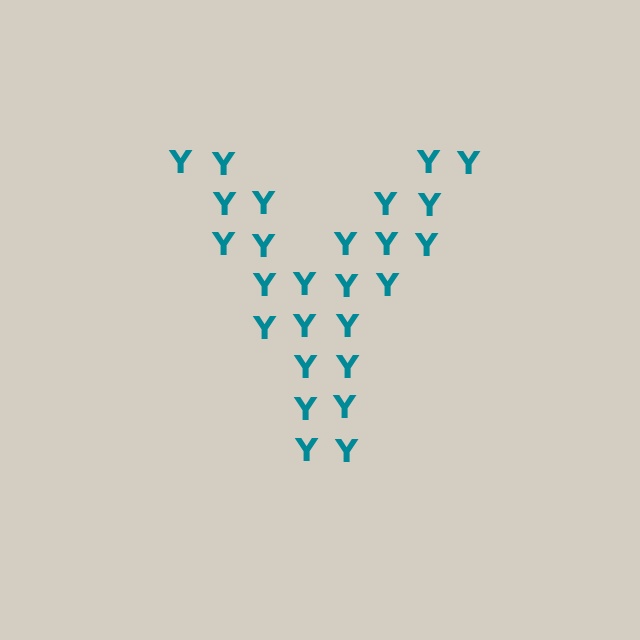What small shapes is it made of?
It is made of small letter Y's.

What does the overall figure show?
The overall figure shows the letter Y.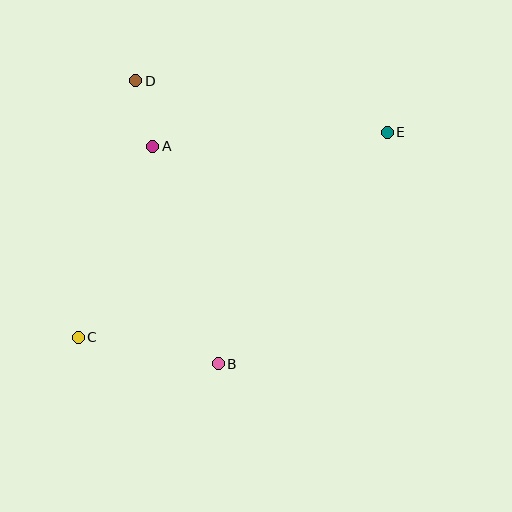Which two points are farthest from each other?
Points C and E are farthest from each other.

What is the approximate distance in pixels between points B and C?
The distance between B and C is approximately 142 pixels.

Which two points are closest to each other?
Points A and D are closest to each other.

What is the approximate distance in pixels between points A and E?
The distance between A and E is approximately 235 pixels.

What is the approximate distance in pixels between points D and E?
The distance between D and E is approximately 257 pixels.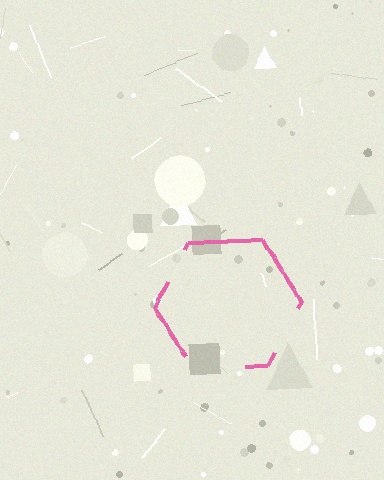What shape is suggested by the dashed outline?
The dashed outline suggests a hexagon.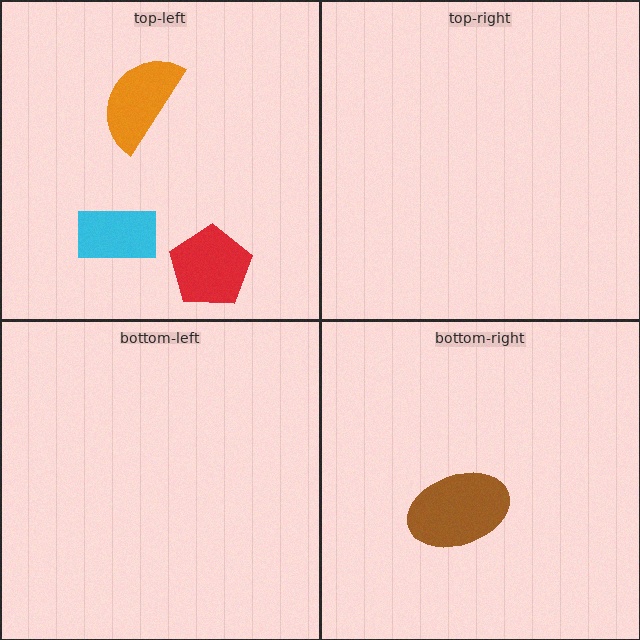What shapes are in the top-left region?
The red pentagon, the cyan rectangle, the orange semicircle.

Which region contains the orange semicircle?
The top-left region.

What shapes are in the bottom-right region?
The brown ellipse.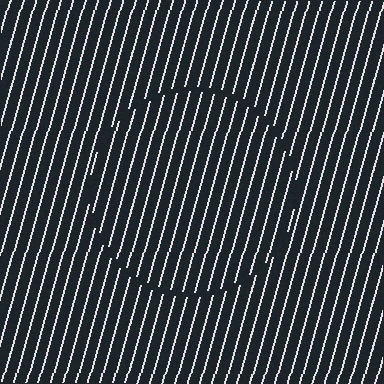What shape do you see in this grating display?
An illusory circle. The interior of the shape contains the same grating, shifted by half a period — the contour is defined by the phase discontinuity where line-ends from the inner and outer gratings abut.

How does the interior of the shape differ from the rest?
The interior of the shape contains the same grating, shifted by half a period — the contour is defined by the phase discontinuity where line-ends from the inner and outer gratings abut.